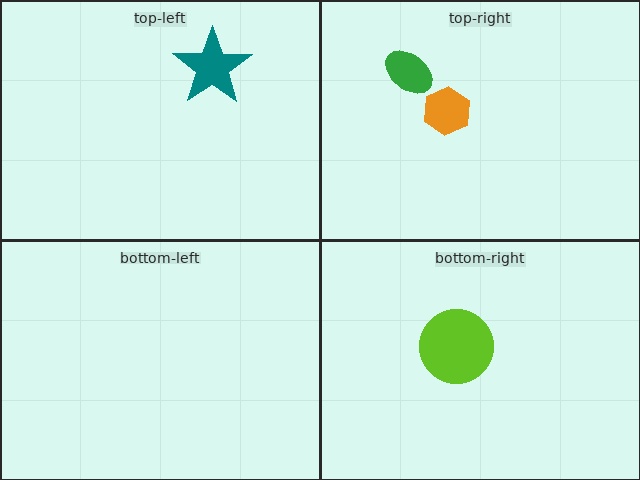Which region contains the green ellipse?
The top-right region.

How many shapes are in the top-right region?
2.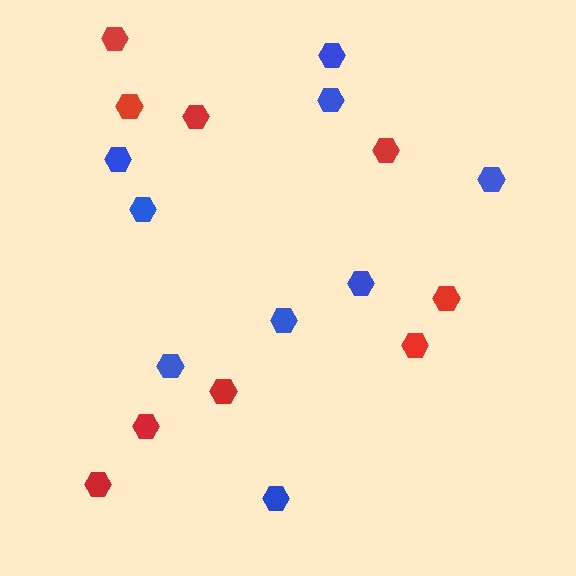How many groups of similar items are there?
There are 2 groups: one group of red hexagons (9) and one group of blue hexagons (9).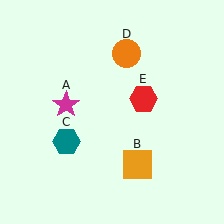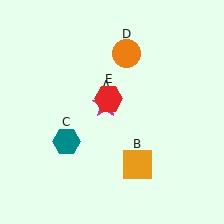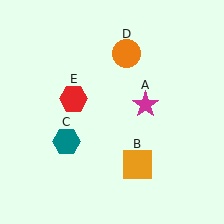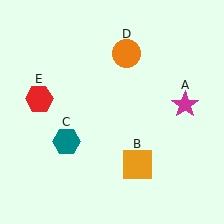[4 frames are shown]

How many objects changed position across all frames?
2 objects changed position: magenta star (object A), red hexagon (object E).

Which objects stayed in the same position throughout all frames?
Orange square (object B) and teal hexagon (object C) and orange circle (object D) remained stationary.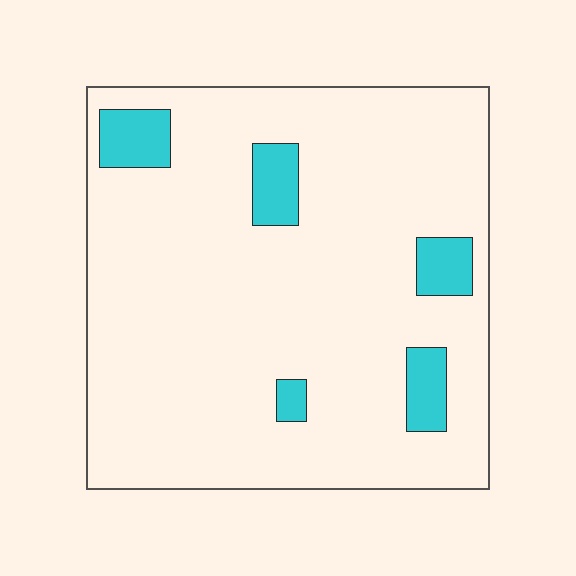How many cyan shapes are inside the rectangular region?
5.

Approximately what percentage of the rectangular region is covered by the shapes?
Approximately 10%.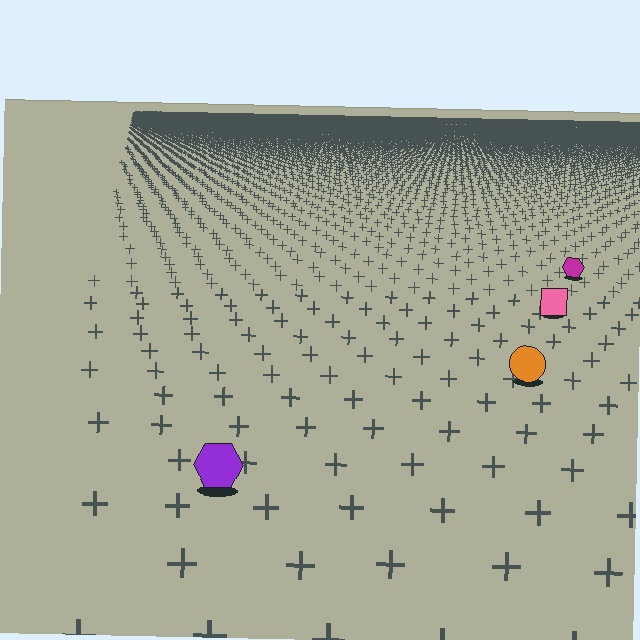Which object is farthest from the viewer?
The magenta hexagon is farthest from the viewer. It appears smaller and the ground texture around it is denser.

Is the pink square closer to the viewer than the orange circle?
No. The orange circle is closer — you can tell from the texture gradient: the ground texture is coarser near it.